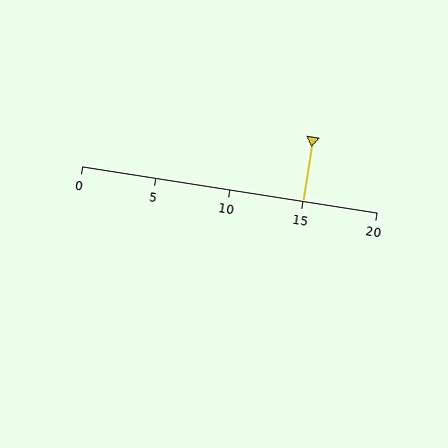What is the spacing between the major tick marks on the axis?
The major ticks are spaced 5 apart.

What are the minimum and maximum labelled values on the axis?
The axis runs from 0 to 20.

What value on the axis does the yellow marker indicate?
The marker indicates approximately 15.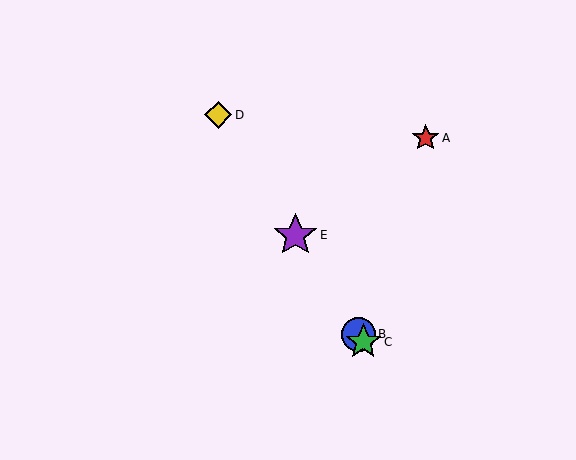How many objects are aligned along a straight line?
4 objects (B, C, D, E) are aligned along a straight line.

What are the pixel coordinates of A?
Object A is at (426, 138).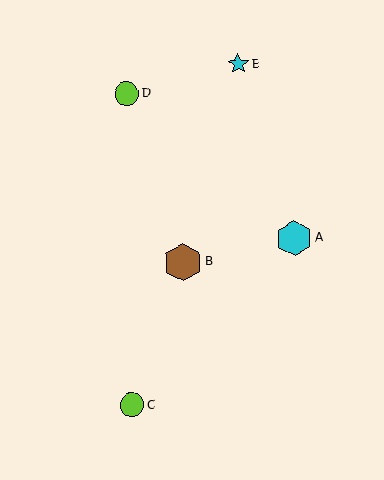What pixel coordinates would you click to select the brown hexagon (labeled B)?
Click at (183, 262) to select the brown hexagon B.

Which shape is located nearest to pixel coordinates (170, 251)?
The brown hexagon (labeled B) at (183, 262) is nearest to that location.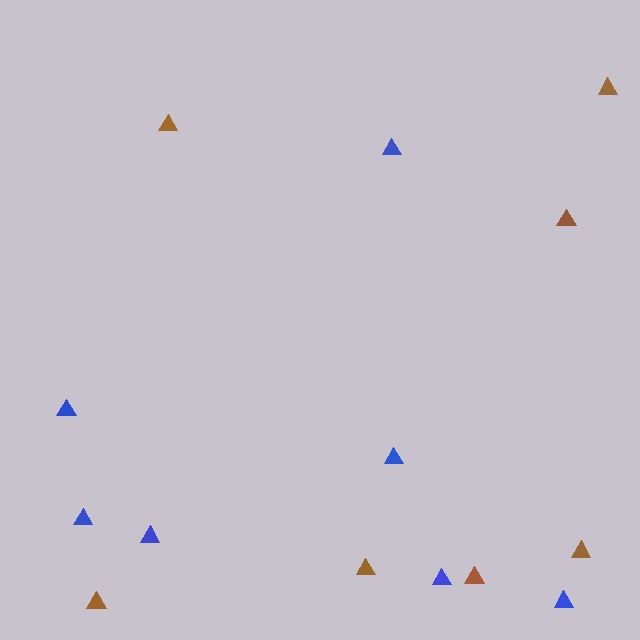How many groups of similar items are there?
There are 2 groups: one group of blue triangles (7) and one group of brown triangles (7).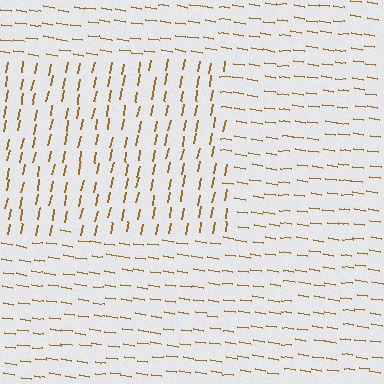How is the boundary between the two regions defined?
The boundary is defined purely by a change in line orientation (approximately 88 degrees difference). All lines are the same color and thickness.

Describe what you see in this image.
The image is filled with small brown line segments. A rectangle region in the image has lines oriented differently from the surrounding lines, creating a visible texture boundary.